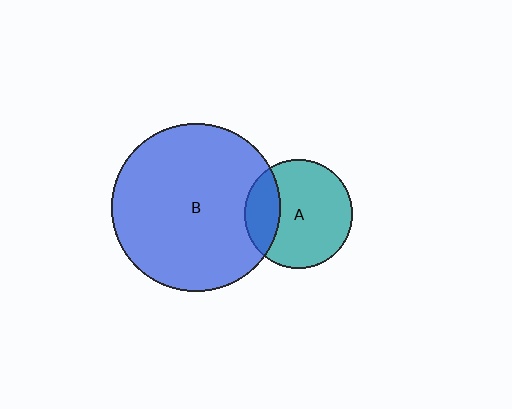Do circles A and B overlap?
Yes.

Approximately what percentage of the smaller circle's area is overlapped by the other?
Approximately 25%.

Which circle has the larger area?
Circle B (blue).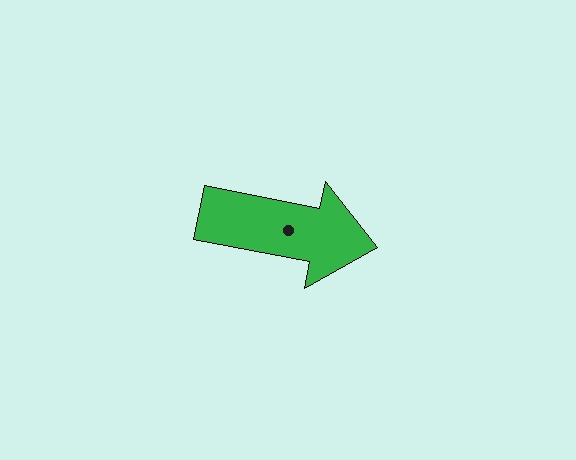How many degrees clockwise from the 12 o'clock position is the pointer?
Approximately 101 degrees.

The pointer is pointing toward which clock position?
Roughly 3 o'clock.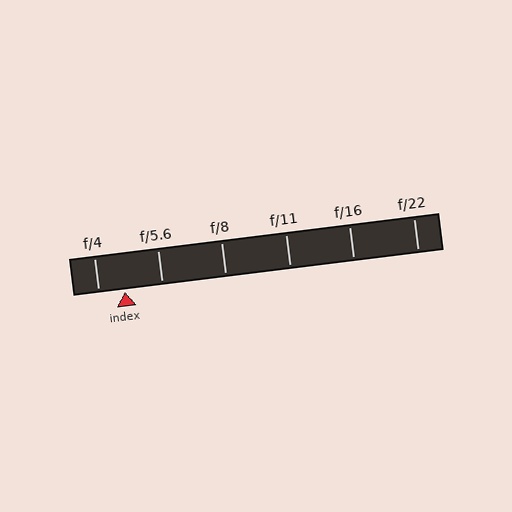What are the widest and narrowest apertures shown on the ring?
The widest aperture shown is f/4 and the narrowest is f/22.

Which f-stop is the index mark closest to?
The index mark is closest to f/4.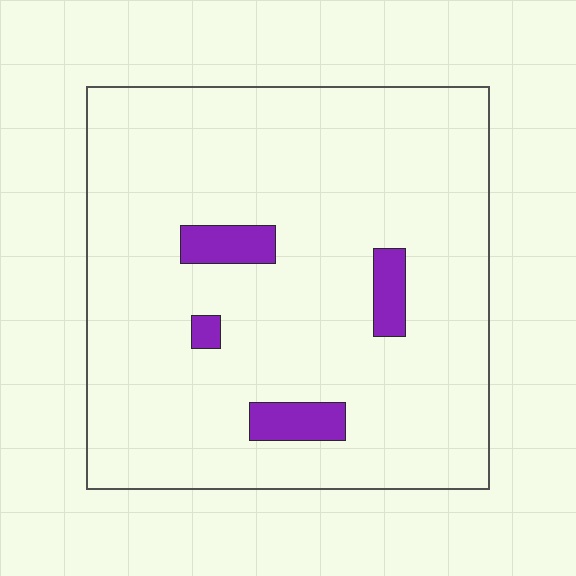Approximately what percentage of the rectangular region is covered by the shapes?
Approximately 5%.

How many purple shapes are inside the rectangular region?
4.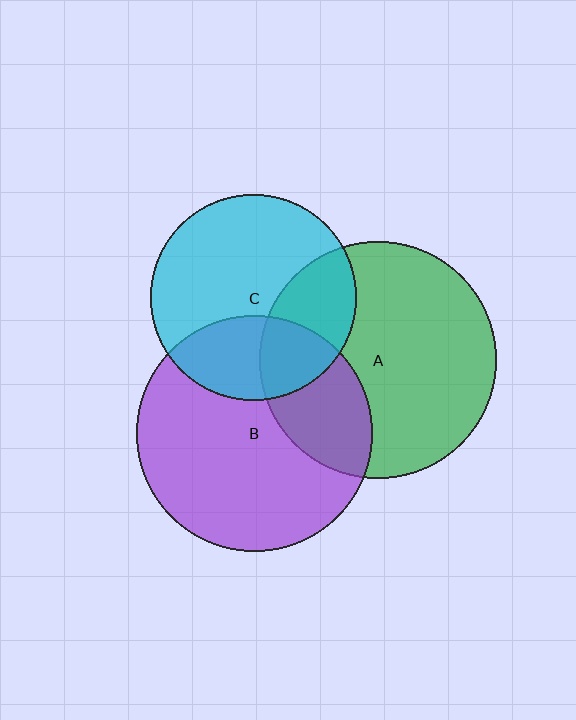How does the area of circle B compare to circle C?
Approximately 1.3 times.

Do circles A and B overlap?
Yes.